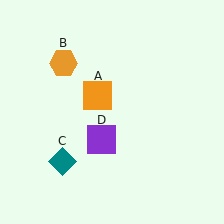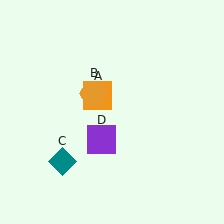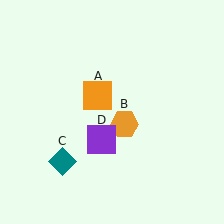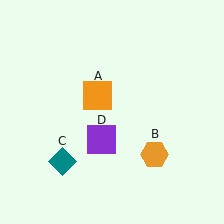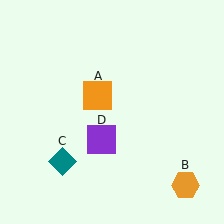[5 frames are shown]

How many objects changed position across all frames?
1 object changed position: orange hexagon (object B).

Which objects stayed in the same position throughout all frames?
Orange square (object A) and teal diamond (object C) and purple square (object D) remained stationary.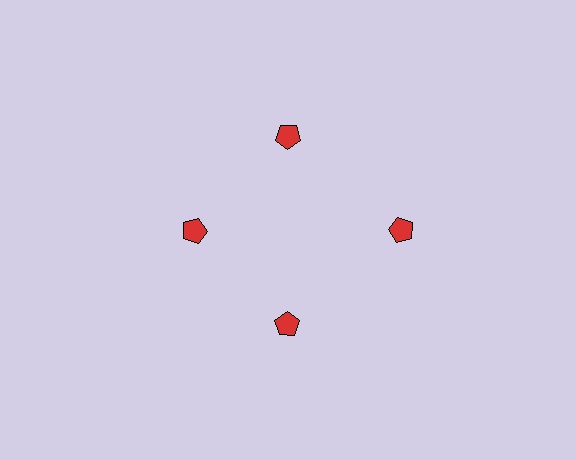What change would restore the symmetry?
The symmetry would be restored by moving it inward, back onto the ring so that all 4 pentagons sit at equal angles and equal distance from the center.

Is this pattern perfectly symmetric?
No. The 4 red pentagons are arranged in a ring, but one element near the 3 o'clock position is pushed outward from the center, breaking the 4-fold rotational symmetry.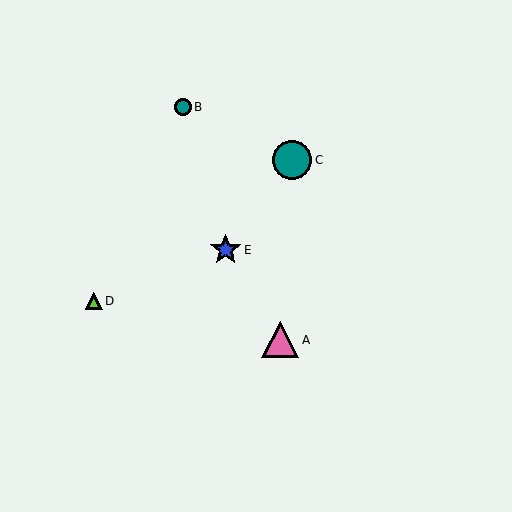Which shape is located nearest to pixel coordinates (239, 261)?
The blue star (labeled E) at (226, 250) is nearest to that location.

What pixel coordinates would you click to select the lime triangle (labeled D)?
Click at (94, 301) to select the lime triangle D.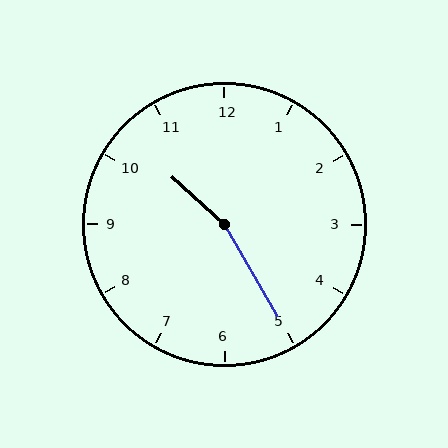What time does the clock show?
10:25.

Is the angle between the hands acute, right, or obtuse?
It is obtuse.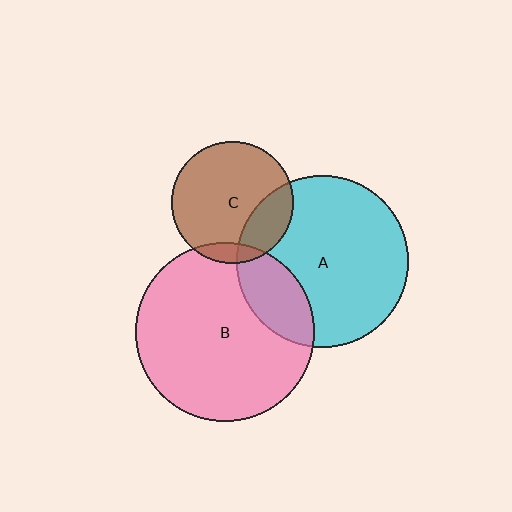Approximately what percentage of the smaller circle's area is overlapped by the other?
Approximately 25%.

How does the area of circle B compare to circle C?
Approximately 2.2 times.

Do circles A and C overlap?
Yes.